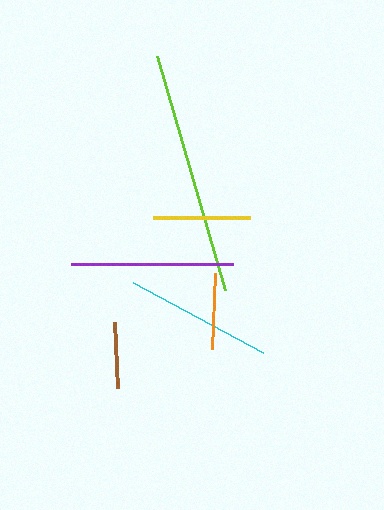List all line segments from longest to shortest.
From longest to shortest: lime, purple, cyan, yellow, orange, brown.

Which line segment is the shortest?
The brown line is the shortest at approximately 66 pixels.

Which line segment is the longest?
The lime line is the longest at approximately 244 pixels.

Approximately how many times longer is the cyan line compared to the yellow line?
The cyan line is approximately 1.5 times the length of the yellow line.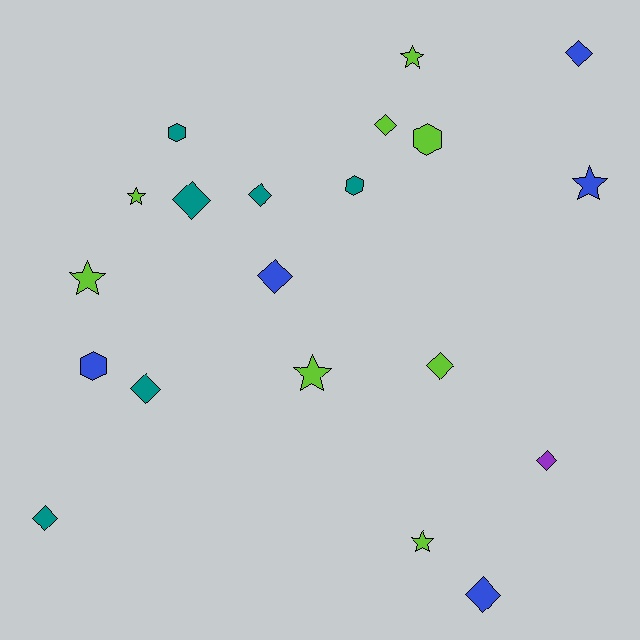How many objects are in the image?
There are 20 objects.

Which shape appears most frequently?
Diamond, with 10 objects.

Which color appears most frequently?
Lime, with 8 objects.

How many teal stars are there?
There are no teal stars.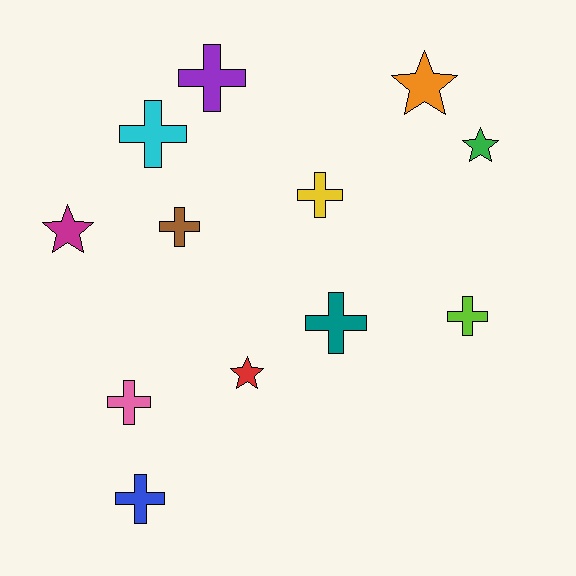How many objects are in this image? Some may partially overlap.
There are 12 objects.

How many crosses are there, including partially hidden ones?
There are 8 crosses.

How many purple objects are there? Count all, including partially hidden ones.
There is 1 purple object.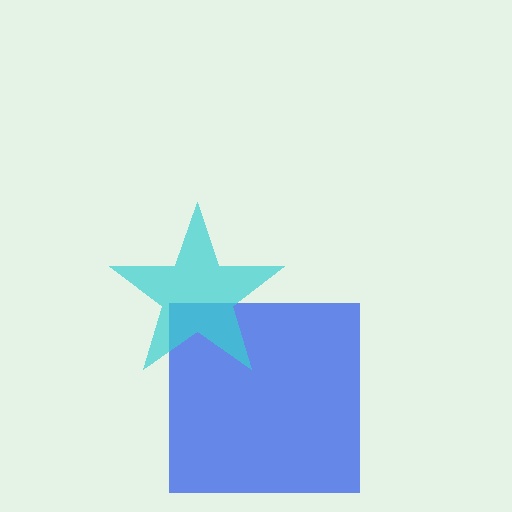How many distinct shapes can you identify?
There are 2 distinct shapes: a blue square, a cyan star.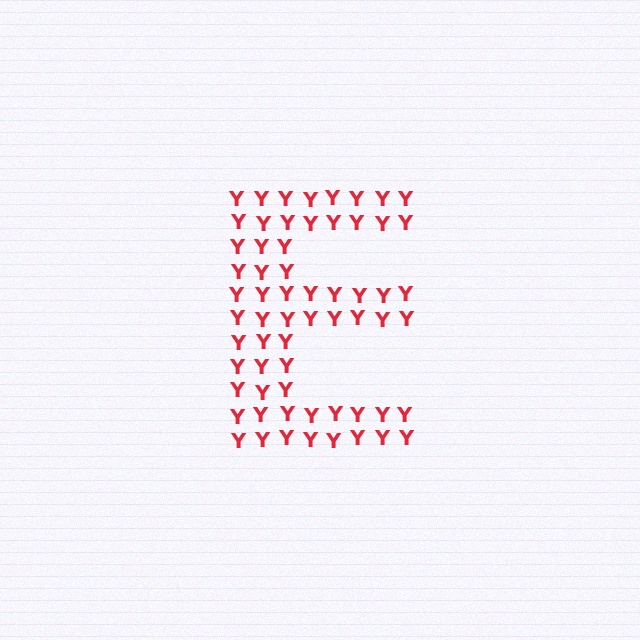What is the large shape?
The large shape is the letter E.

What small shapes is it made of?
It is made of small letter Y's.